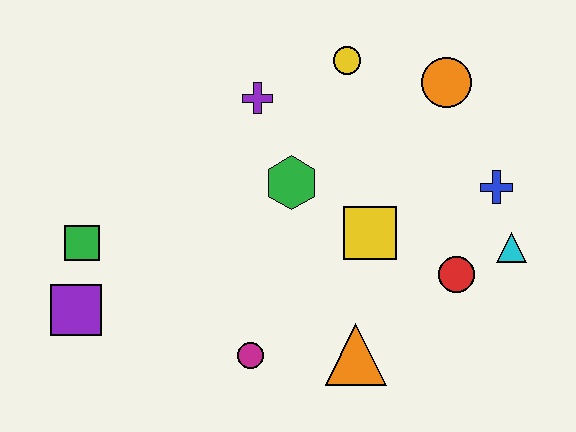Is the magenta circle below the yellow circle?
Yes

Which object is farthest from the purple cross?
The cyan triangle is farthest from the purple cross.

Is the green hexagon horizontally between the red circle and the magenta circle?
Yes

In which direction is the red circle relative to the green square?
The red circle is to the right of the green square.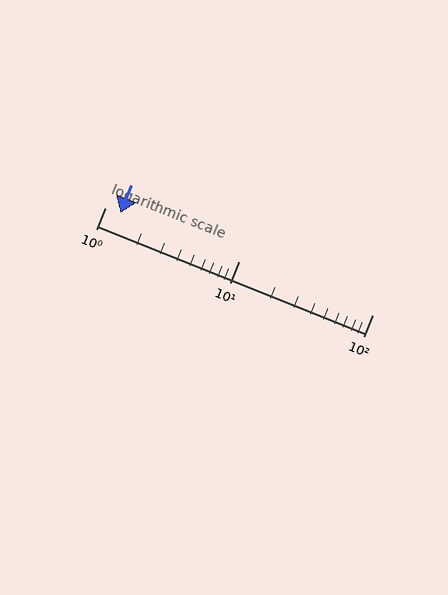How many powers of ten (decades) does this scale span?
The scale spans 2 decades, from 1 to 100.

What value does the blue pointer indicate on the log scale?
The pointer indicates approximately 1.3.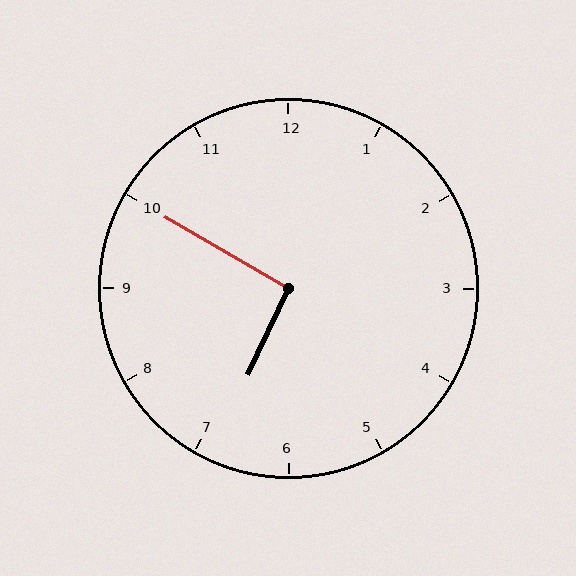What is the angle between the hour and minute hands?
Approximately 95 degrees.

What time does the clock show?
6:50.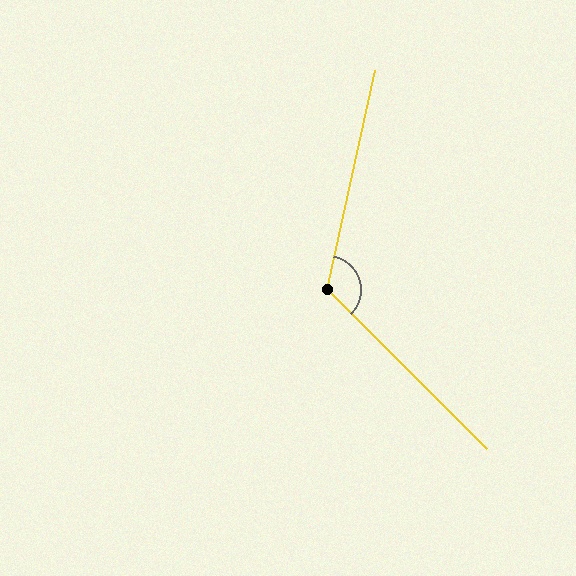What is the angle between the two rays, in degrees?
Approximately 122 degrees.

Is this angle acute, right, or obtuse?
It is obtuse.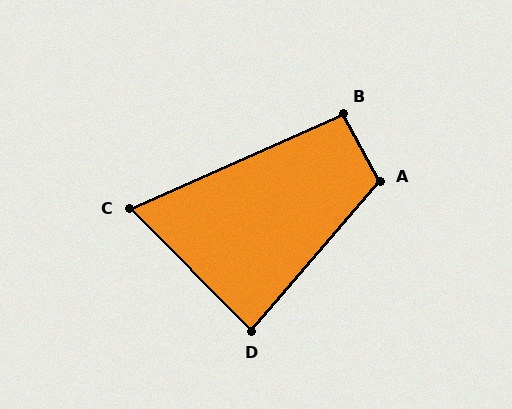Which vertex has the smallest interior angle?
C, at approximately 69 degrees.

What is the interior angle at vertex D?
Approximately 86 degrees (approximately right).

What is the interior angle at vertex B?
Approximately 94 degrees (approximately right).